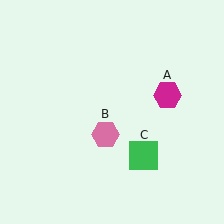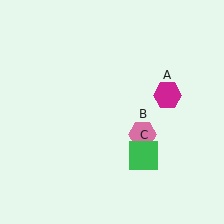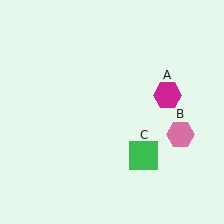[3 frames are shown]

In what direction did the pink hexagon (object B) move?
The pink hexagon (object B) moved right.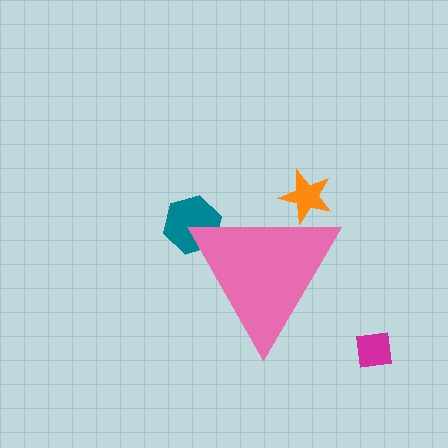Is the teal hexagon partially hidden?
Yes, the teal hexagon is partially hidden behind the pink triangle.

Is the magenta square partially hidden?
No, the magenta square is fully visible.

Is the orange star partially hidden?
Yes, the orange star is partially hidden behind the pink triangle.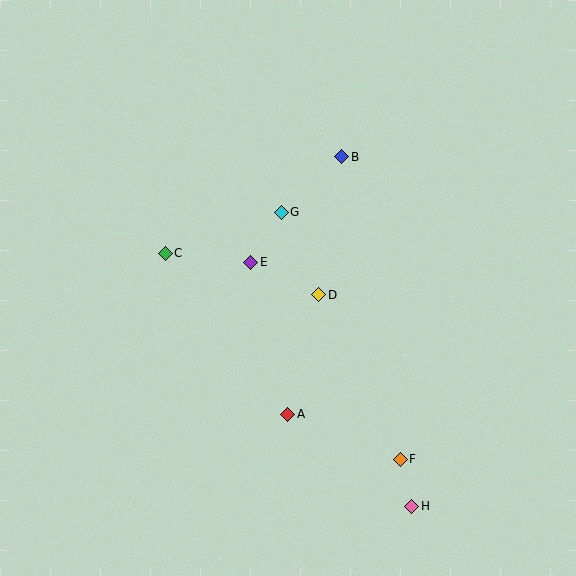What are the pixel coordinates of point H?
Point H is at (412, 506).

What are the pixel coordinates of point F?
Point F is at (400, 459).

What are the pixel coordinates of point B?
Point B is at (342, 157).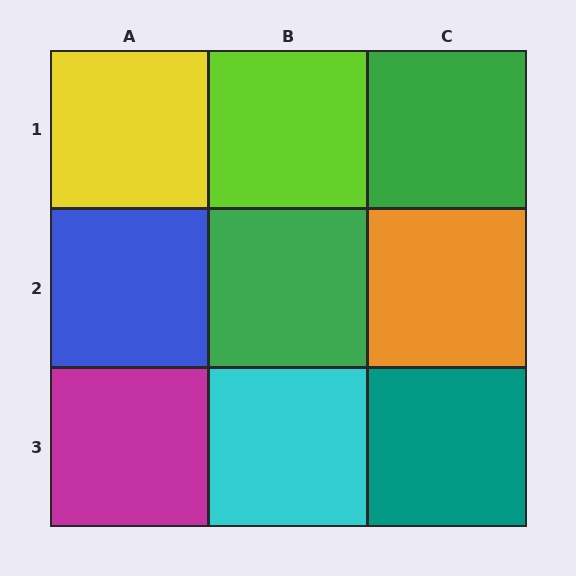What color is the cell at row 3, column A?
Magenta.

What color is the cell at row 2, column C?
Orange.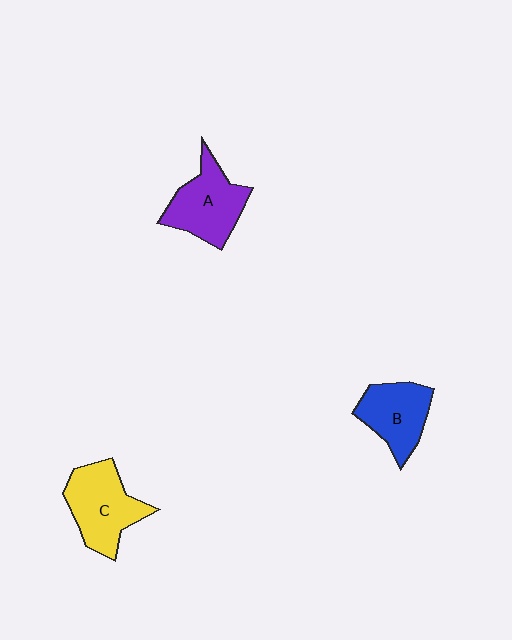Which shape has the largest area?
Shape C (yellow).